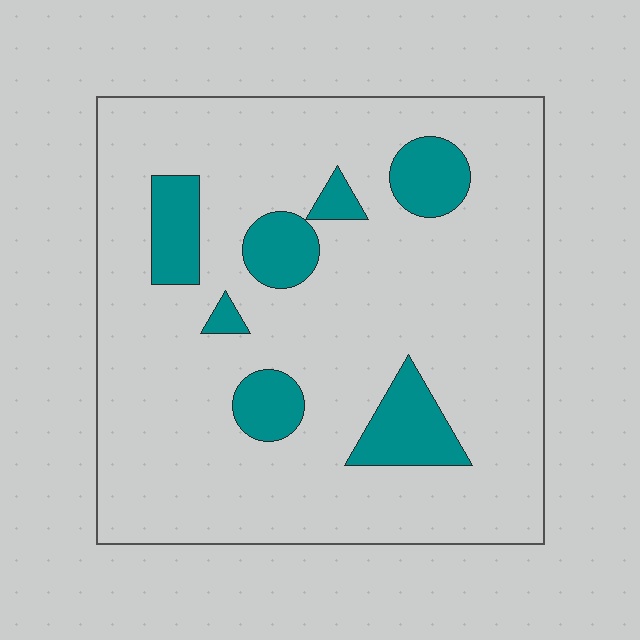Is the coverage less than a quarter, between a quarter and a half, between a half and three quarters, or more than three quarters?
Less than a quarter.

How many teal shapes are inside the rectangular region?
7.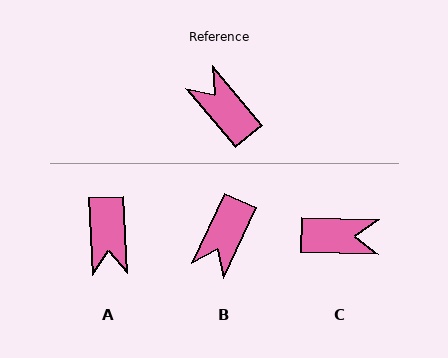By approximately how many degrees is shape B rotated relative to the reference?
Approximately 116 degrees counter-clockwise.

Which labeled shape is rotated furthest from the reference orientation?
A, about 143 degrees away.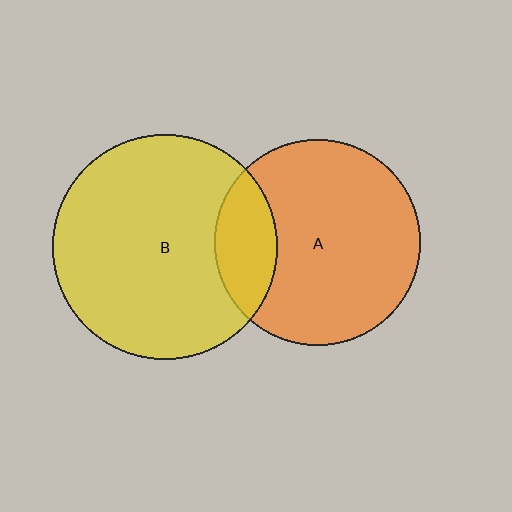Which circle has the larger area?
Circle B (yellow).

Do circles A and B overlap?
Yes.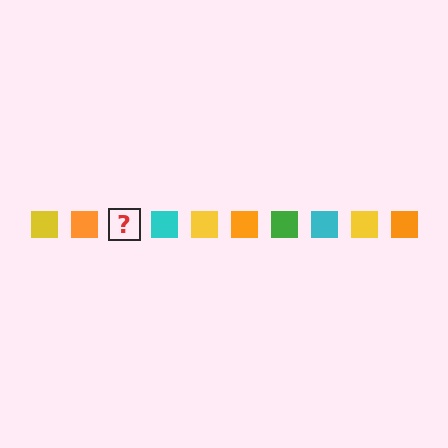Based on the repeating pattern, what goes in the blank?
The blank should be a green square.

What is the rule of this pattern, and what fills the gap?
The rule is that the pattern cycles through yellow, orange, green, cyan squares. The gap should be filled with a green square.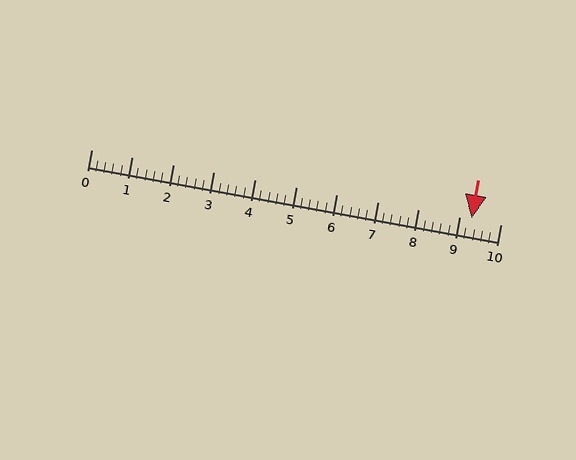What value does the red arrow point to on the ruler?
The red arrow points to approximately 9.3.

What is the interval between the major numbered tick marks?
The major tick marks are spaced 1 units apart.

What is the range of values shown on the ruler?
The ruler shows values from 0 to 10.